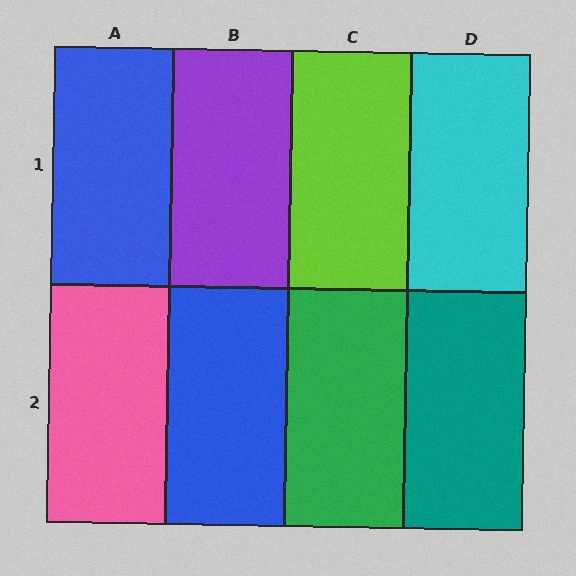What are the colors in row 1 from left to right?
Blue, purple, lime, cyan.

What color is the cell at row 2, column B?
Blue.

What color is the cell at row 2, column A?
Pink.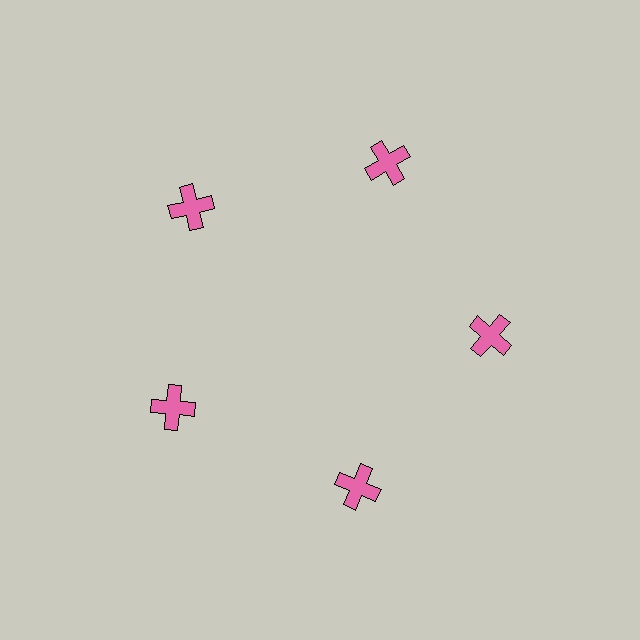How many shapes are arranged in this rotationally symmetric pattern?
There are 5 shapes, arranged in 5 groups of 1.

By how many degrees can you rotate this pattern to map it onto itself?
The pattern maps onto itself every 72 degrees of rotation.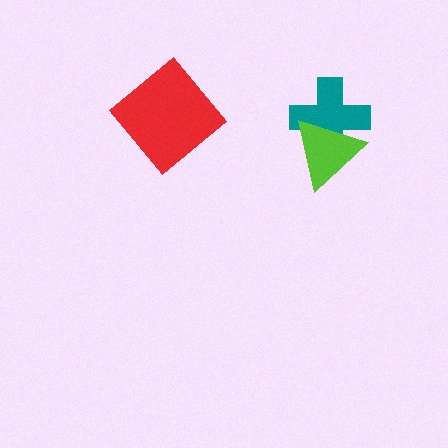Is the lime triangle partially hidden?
No, no other shape covers it.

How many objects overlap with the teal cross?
1 object overlaps with the teal cross.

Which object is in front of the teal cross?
The lime triangle is in front of the teal cross.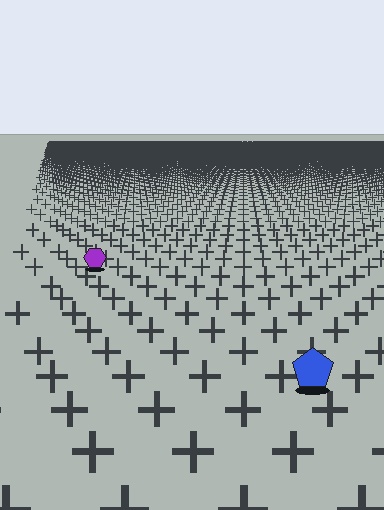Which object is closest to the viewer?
The blue pentagon is closest. The texture marks near it are larger and more spread out.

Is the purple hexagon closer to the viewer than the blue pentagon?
No. The blue pentagon is closer — you can tell from the texture gradient: the ground texture is coarser near it.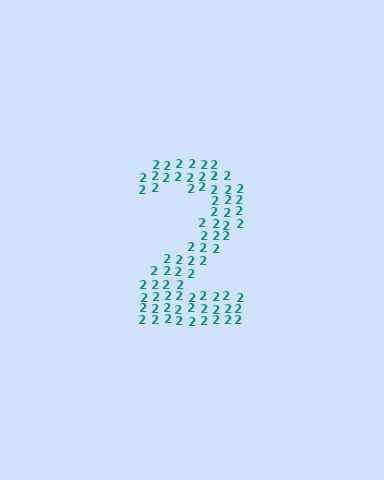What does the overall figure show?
The overall figure shows the digit 2.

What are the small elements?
The small elements are digit 2's.